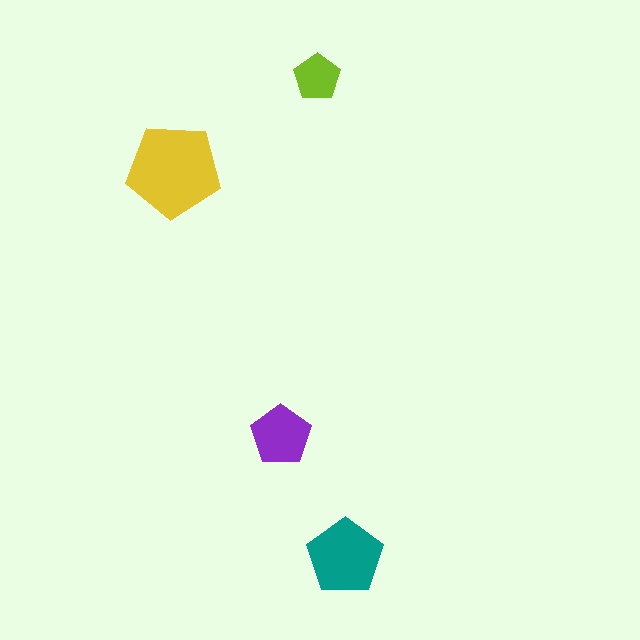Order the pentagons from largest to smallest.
the yellow one, the teal one, the purple one, the lime one.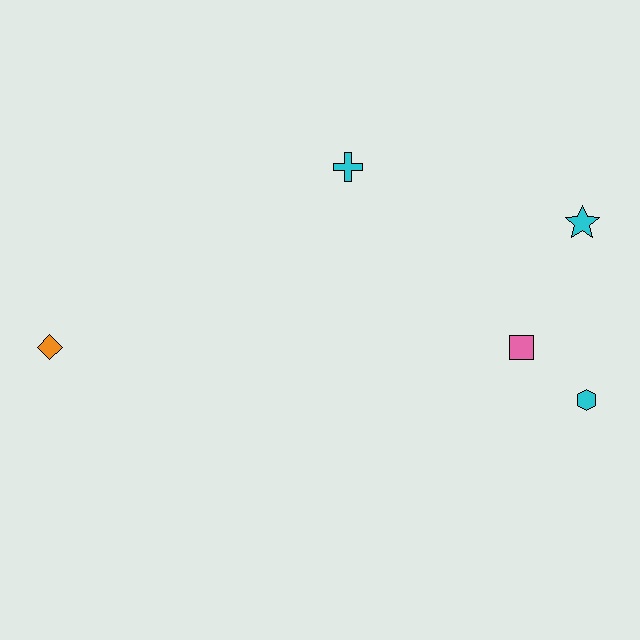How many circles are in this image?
There are no circles.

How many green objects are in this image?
There are no green objects.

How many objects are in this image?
There are 5 objects.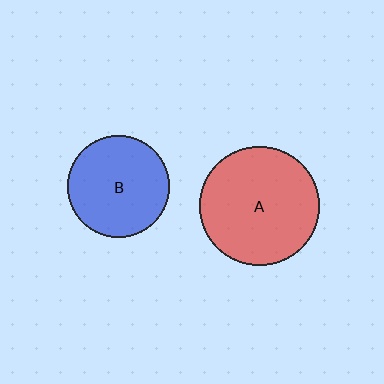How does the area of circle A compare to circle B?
Approximately 1.4 times.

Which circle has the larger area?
Circle A (red).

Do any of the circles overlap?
No, none of the circles overlap.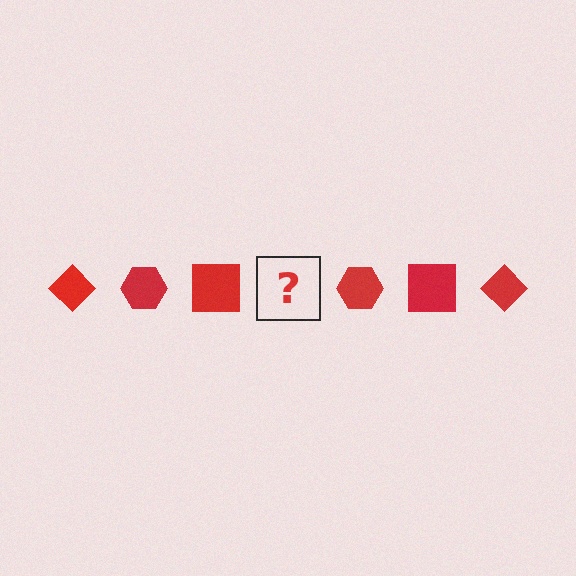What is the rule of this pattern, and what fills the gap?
The rule is that the pattern cycles through diamond, hexagon, square shapes in red. The gap should be filled with a red diamond.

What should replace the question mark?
The question mark should be replaced with a red diamond.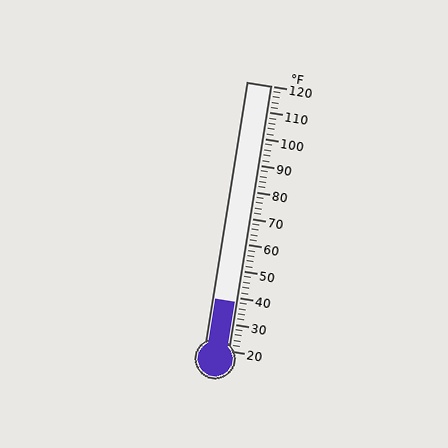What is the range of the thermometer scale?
The thermometer scale ranges from 20°F to 120°F.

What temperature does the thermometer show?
The thermometer shows approximately 38°F.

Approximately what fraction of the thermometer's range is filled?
The thermometer is filled to approximately 20% of its range.